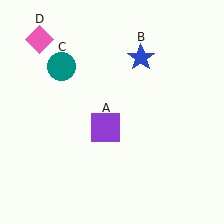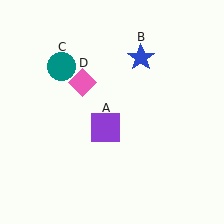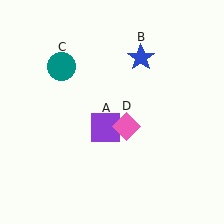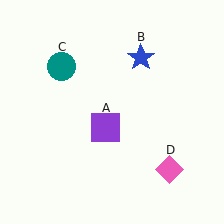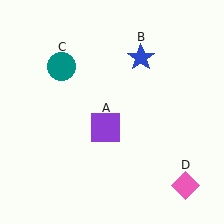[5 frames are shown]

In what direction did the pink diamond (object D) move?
The pink diamond (object D) moved down and to the right.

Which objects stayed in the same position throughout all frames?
Purple square (object A) and blue star (object B) and teal circle (object C) remained stationary.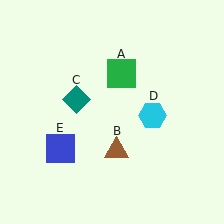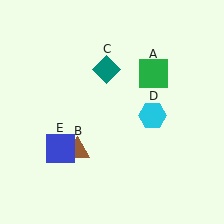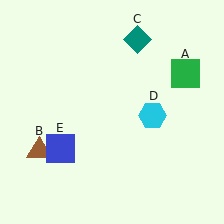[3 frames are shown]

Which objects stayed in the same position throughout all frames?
Cyan hexagon (object D) and blue square (object E) remained stationary.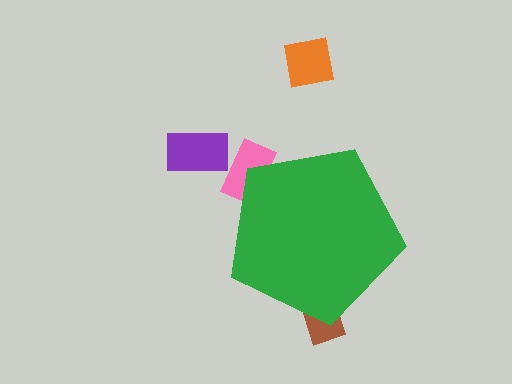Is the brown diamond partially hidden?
Yes, the brown diamond is partially hidden behind the green pentagon.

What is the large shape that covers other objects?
A green pentagon.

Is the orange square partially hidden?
No, the orange square is fully visible.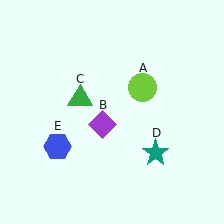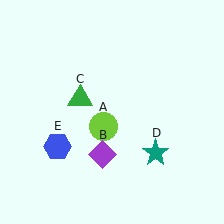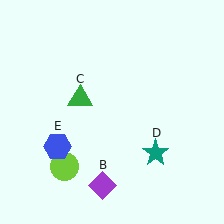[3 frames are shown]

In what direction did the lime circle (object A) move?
The lime circle (object A) moved down and to the left.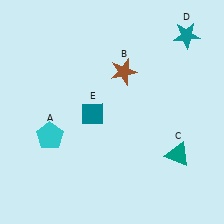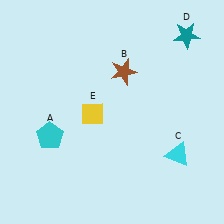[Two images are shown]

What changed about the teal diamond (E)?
In Image 1, E is teal. In Image 2, it changed to yellow.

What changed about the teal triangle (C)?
In Image 1, C is teal. In Image 2, it changed to cyan.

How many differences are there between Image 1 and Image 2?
There are 2 differences between the two images.